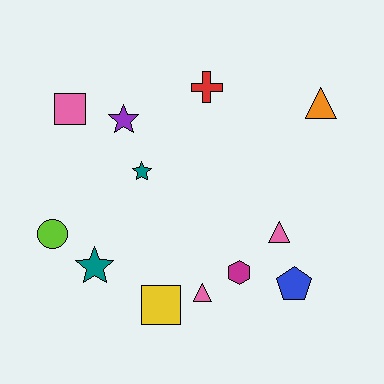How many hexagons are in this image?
There is 1 hexagon.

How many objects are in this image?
There are 12 objects.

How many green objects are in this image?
There are no green objects.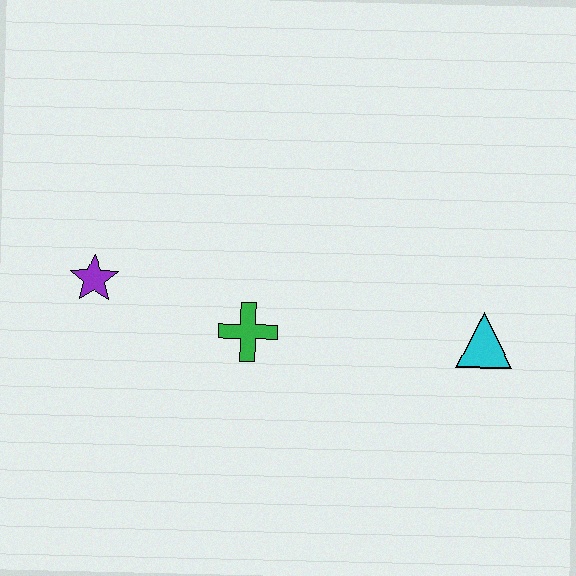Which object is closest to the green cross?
The purple star is closest to the green cross.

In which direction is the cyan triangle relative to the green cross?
The cyan triangle is to the right of the green cross.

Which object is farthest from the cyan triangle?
The purple star is farthest from the cyan triangle.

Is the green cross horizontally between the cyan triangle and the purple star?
Yes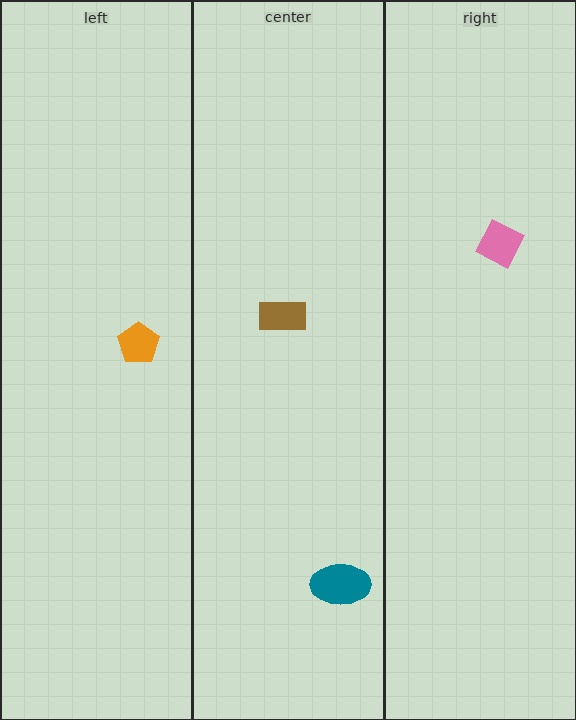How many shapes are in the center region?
2.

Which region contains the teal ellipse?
The center region.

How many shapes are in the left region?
1.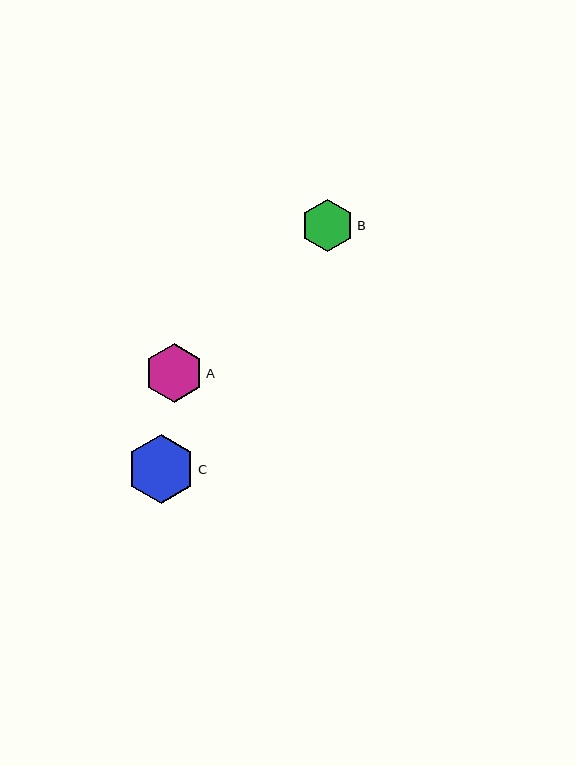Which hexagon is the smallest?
Hexagon B is the smallest with a size of approximately 53 pixels.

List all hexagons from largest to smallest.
From largest to smallest: C, A, B.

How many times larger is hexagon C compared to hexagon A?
Hexagon C is approximately 1.2 times the size of hexagon A.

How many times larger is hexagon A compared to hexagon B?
Hexagon A is approximately 1.1 times the size of hexagon B.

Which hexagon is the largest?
Hexagon C is the largest with a size of approximately 68 pixels.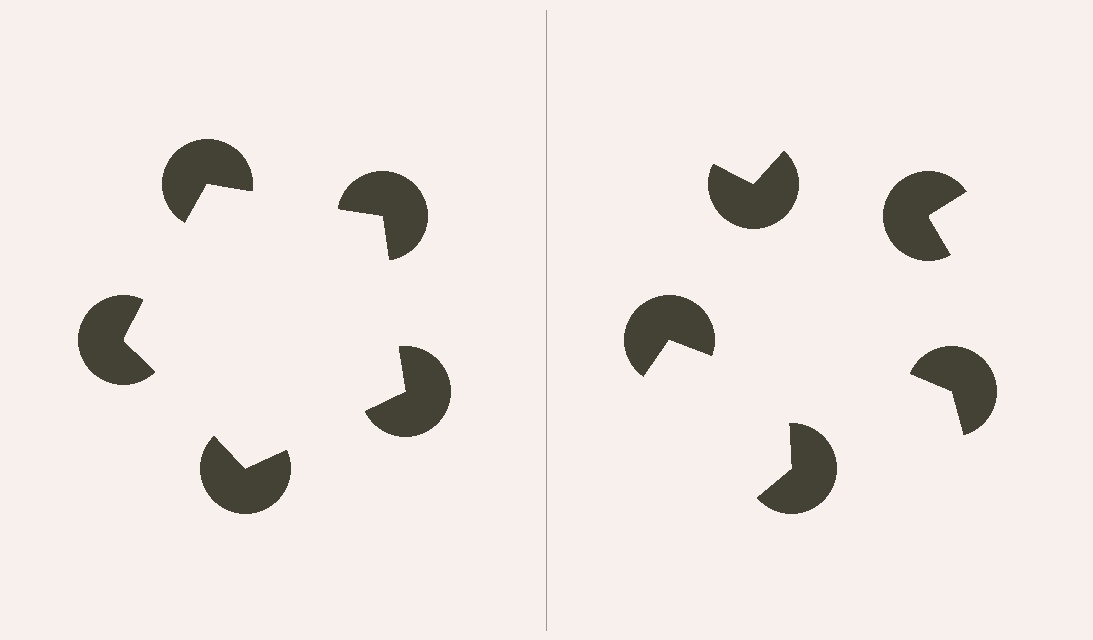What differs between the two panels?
The pac-man discs are positioned identically on both sides; only the wedge orientations differ. On the left they align to a pentagon; on the right they are misaligned.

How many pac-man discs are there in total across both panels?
10 — 5 on each side.